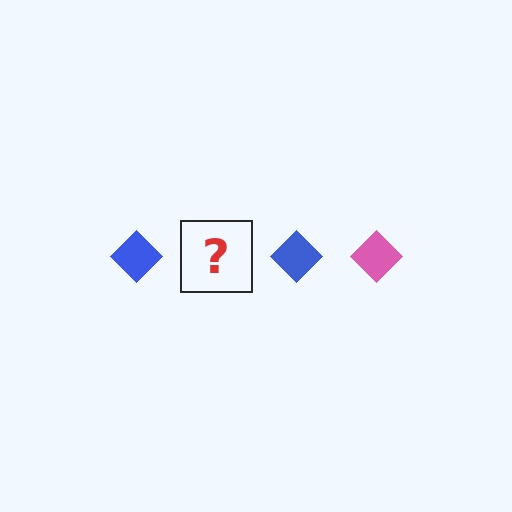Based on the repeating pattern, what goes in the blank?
The blank should be a pink diamond.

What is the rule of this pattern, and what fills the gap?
The rule is that the pattern cycles through blue, pink diamonds. The gap should be filled with a pink diamond.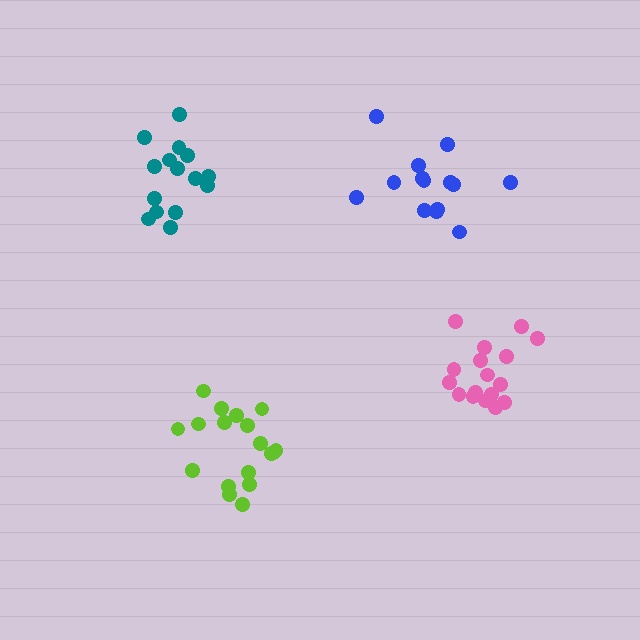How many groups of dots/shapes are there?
There are 4 groups.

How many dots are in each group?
Group 1: 17 dots, Group 2: 18 dots, Group 3: 15 dots, Group 4: 14 dots (64 total).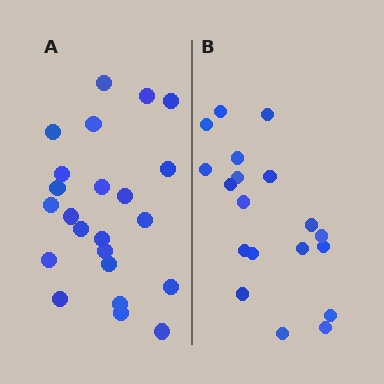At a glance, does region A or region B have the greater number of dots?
Region A (the left region) has more dots.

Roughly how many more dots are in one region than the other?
Region A has about 4 more dots than region B.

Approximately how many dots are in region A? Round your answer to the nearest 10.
About 20 dots. (The exact count is 23, which rounds to 20.)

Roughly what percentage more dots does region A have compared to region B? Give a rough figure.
About 20% more.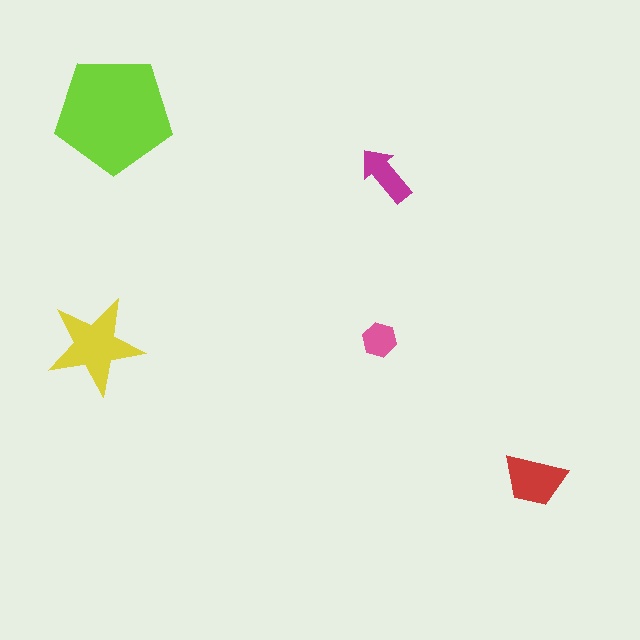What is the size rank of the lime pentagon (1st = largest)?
1st.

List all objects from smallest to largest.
The pink hexagon, the magenta arrow, the red trapezoid, the yellow star, the lime pentagon.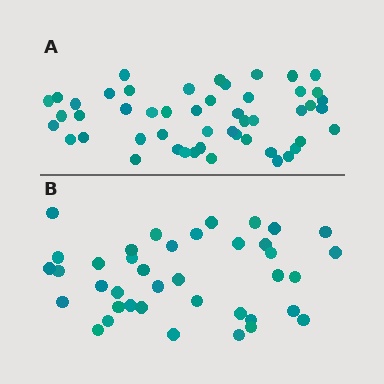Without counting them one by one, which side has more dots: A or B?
Region A (the top region) has more dots.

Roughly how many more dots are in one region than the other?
Region A has roughly 12 or so more dots than region B.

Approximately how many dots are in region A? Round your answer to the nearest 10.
About 50 dots.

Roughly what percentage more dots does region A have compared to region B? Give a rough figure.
About 30% more.